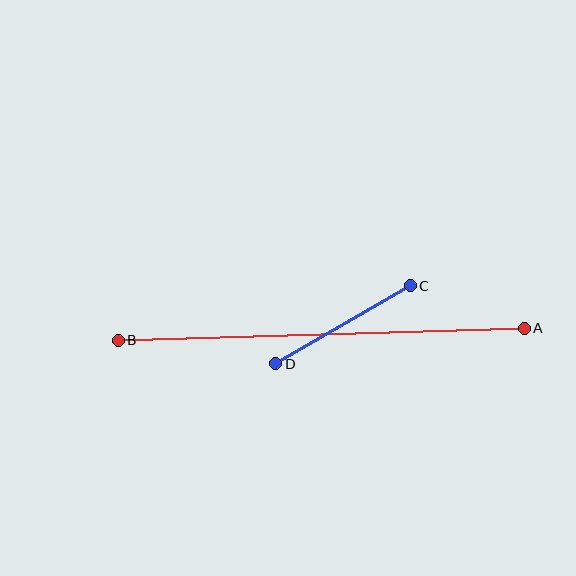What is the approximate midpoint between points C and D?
The midpoint is at approximately (343, 325) pixels.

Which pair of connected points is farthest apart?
Points A and B are farthest apart.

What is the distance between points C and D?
The distance is approximately 155 pixels.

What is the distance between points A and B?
The distance is approximately 406 pixels.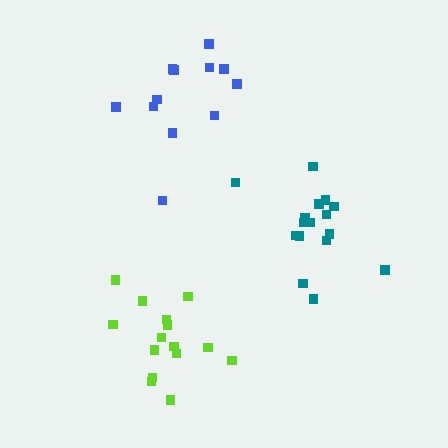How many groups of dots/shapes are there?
There are 3 groups.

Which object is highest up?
The blue cluster is topmost.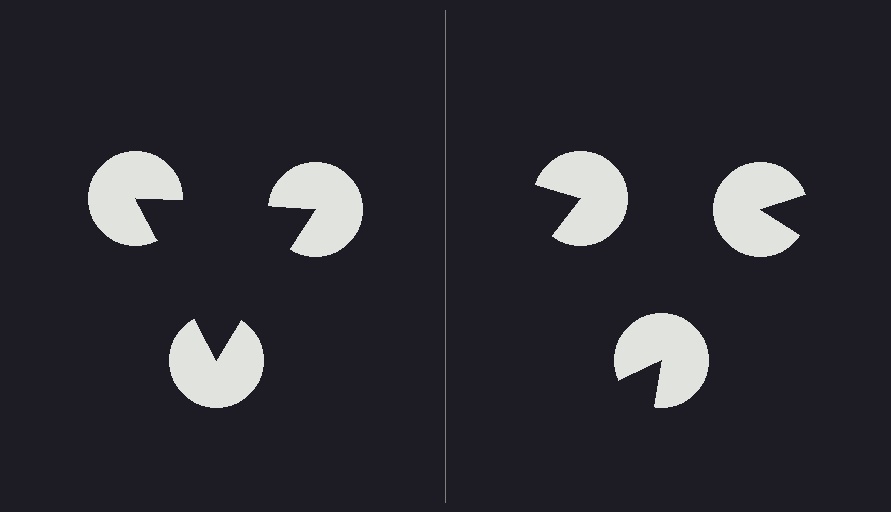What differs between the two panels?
The pac-man discs are positioned identically on both sides; only the wedge orientations differ. On the left they align to a triangle; on the right they are misaligned.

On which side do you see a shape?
An illusory triangle appears on the left side. On the right side the wedge cuts are rotated, so no coherent shape forms.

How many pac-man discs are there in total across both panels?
6 — 3 on each side.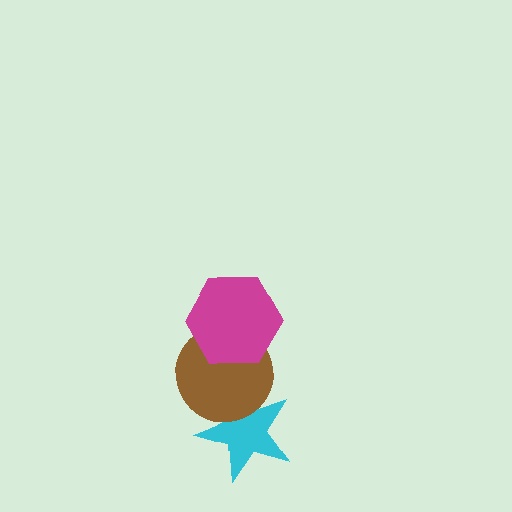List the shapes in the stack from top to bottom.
From top to bottom: the magenta hexagon, the brown circle, the cyan star.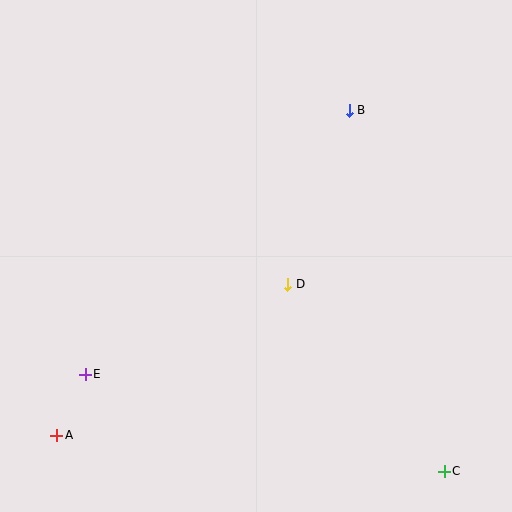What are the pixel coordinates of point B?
Point B is at (349, 110).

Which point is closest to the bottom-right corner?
Point C is closest to the bottom-right corner.